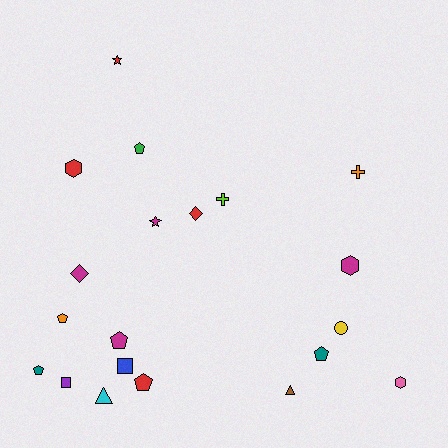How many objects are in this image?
There are 20 objects.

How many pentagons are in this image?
There are 6 pentagons.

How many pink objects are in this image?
There is 1 pink object.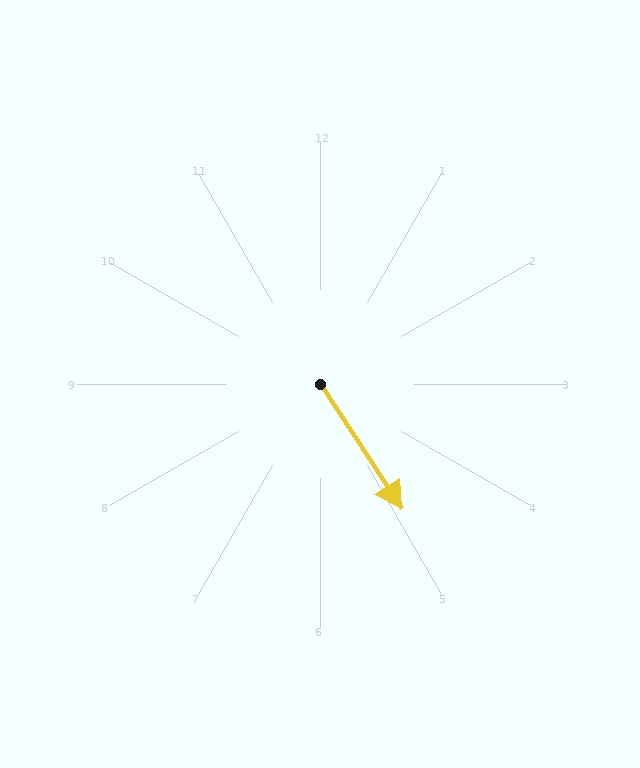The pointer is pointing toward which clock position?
Roughly 5 o'clock.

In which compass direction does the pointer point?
Southeast.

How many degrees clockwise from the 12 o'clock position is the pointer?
Approximately 147 degrees.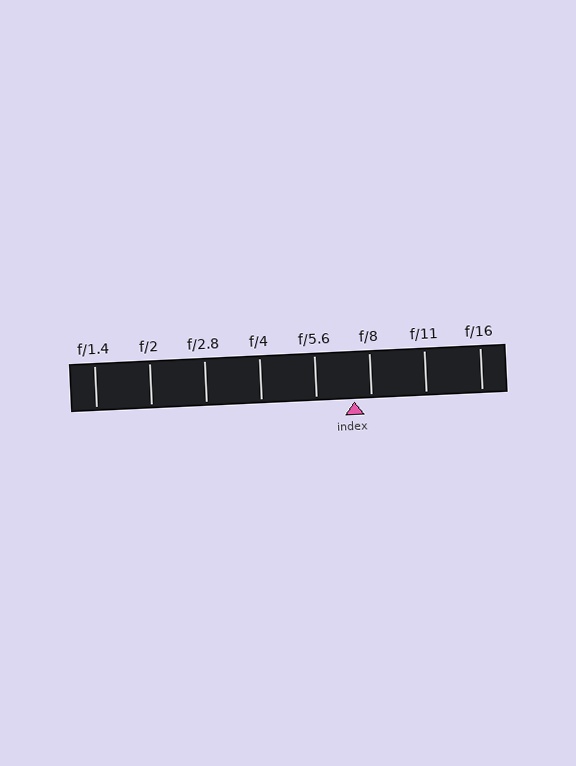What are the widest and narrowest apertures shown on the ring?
The widest aperture shown is f/1.4 and the narrowest is f/16.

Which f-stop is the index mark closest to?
The index mark is closest to f/8.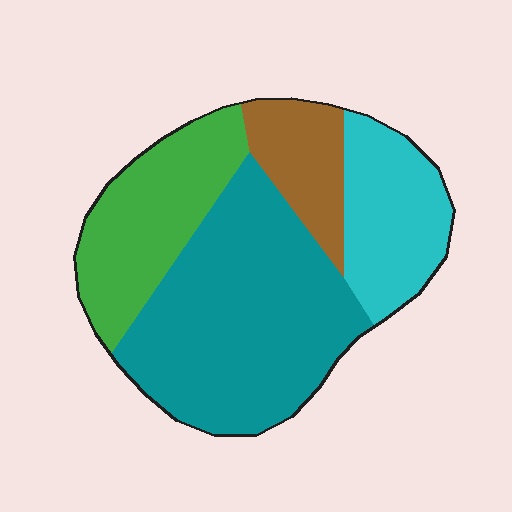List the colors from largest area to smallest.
From largest to smallest: teal, green, cyan, brown.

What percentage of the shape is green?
Green takes up about one quarter (1/4) of the shape.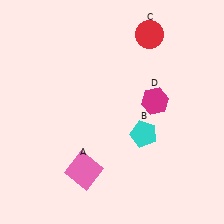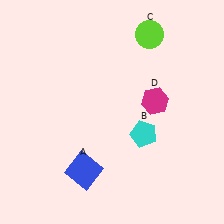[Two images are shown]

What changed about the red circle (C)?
In Image 1, C is red. In Image 2, it changed to lime.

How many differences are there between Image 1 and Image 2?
There are 2 differences between the two images.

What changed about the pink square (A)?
In Image 1, A is pink. In Image 2, it changed to blue.